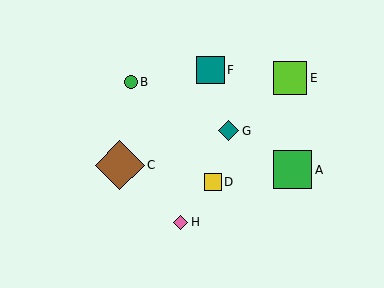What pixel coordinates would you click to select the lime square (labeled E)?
Click at (290, 78) to select the lime square E.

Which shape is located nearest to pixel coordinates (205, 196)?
The yellow square (labeled D) at (213, 182) is nearest to that location.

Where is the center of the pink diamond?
The center of the pink diamond is at (181, 222).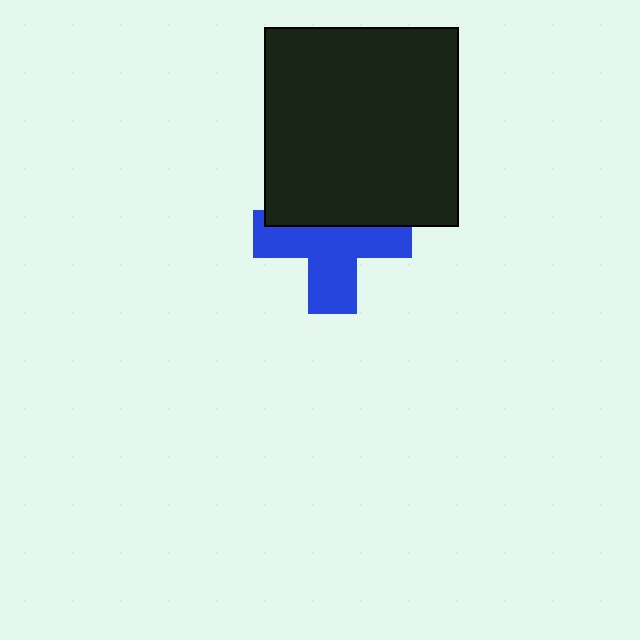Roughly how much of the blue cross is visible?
About half of it is visible (roughly 59%).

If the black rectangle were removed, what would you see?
You would see the complete blue cross.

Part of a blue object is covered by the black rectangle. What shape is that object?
It is a cross.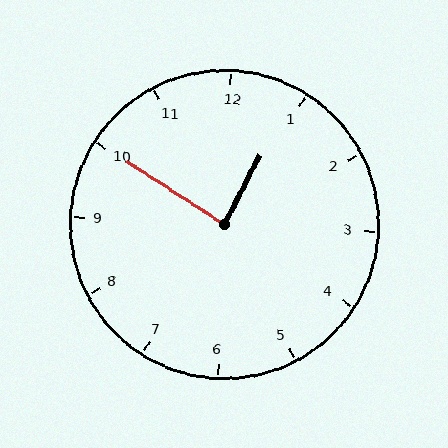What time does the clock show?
12:50.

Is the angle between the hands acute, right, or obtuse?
It is right.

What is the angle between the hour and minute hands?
Approximately 85 degrees.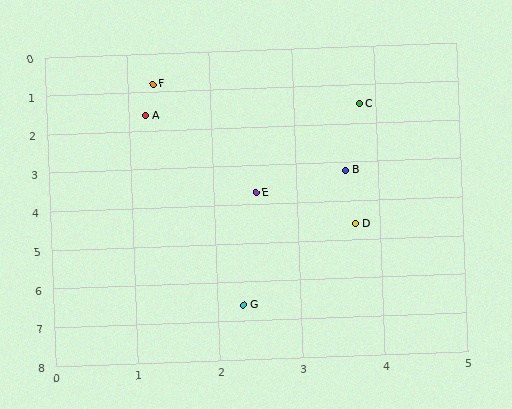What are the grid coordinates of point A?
Point A is at approximately (1.2, 1.6).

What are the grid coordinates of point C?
Point C is at approximately (3.8, 1.5).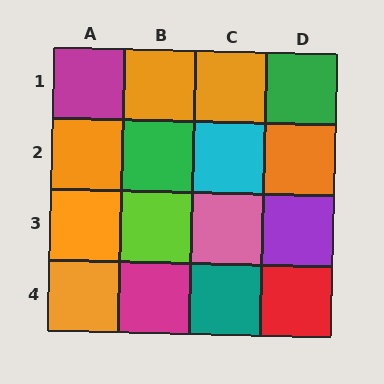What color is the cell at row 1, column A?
Magenta.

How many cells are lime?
1 cell is lime.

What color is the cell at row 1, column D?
Green.